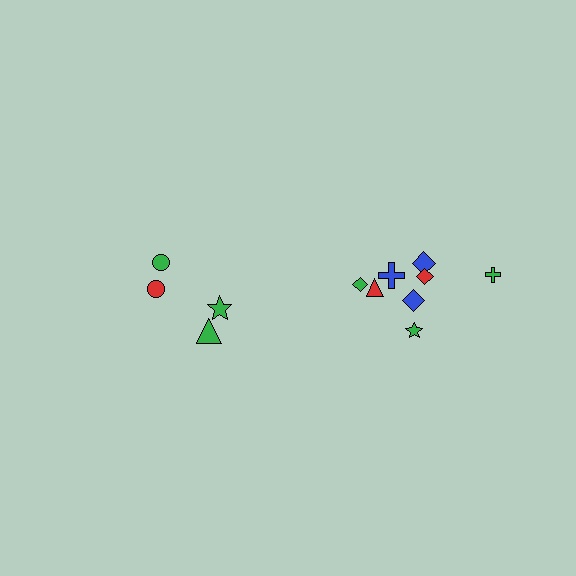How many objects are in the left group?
There are 4 objects.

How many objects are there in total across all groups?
There are 12 objects.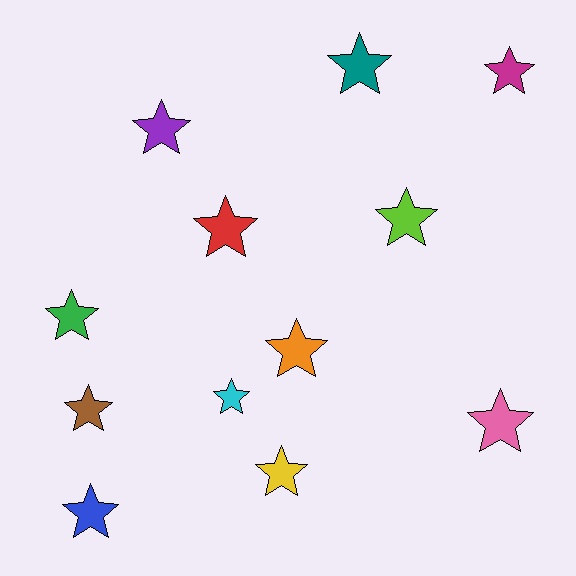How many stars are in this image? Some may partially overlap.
There are 12 stars.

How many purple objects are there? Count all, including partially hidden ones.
There is 1 purple object.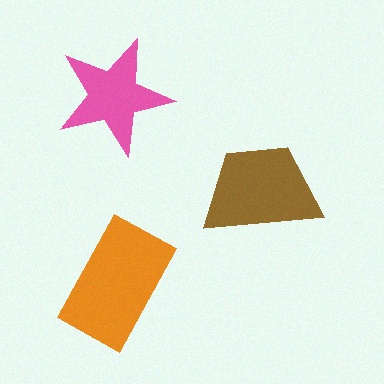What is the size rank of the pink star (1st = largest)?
3rd.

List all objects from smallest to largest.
The pink star, the brown trapezoid, the orange rectangle.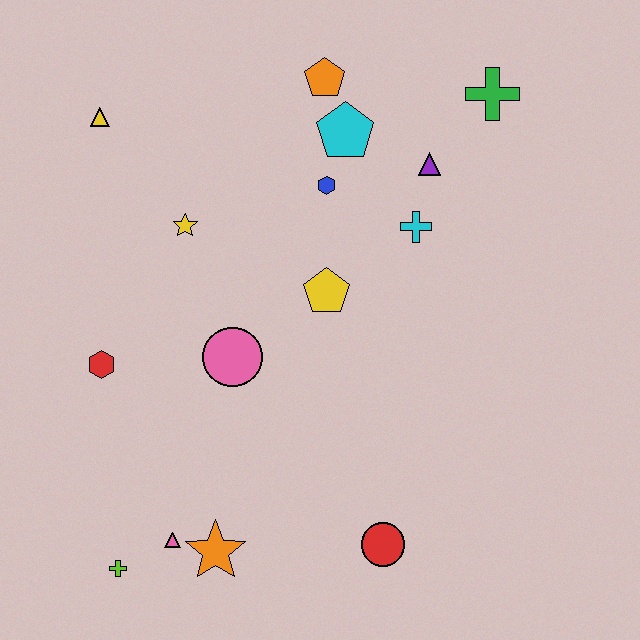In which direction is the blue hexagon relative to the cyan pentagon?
The blue hexagon is below the cyan pentagon.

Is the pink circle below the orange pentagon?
Yes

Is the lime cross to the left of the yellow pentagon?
Yes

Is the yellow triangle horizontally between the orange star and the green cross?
No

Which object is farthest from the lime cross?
The green cross is farthest from the lime cross.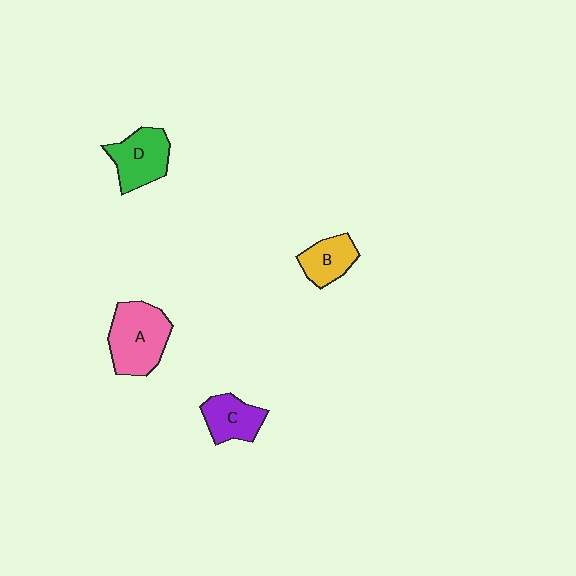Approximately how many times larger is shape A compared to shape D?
Approximately 1.3 times.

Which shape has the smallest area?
Shape B (yellow).